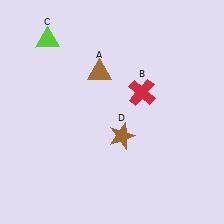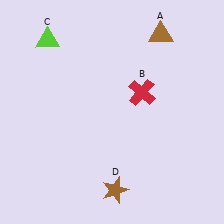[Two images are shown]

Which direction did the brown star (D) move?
The brown star (D) moved down.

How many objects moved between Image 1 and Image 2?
2 objects moved between the two images.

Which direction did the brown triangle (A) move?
The brown triangle (A) moved right.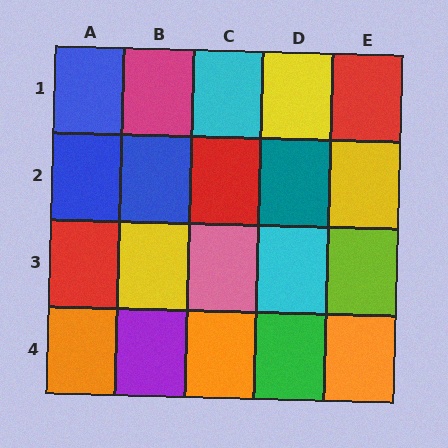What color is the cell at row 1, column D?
Yellow.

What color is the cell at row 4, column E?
Orange.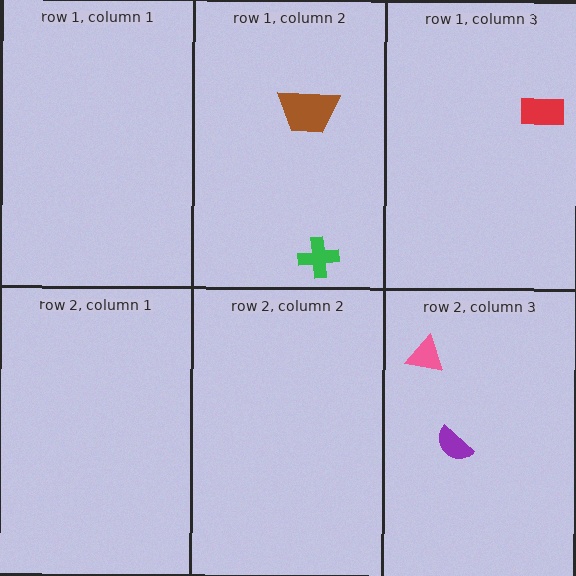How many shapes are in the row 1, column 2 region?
2.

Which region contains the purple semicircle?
The row 2, column 3 region.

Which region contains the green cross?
The row 1, column 2 region.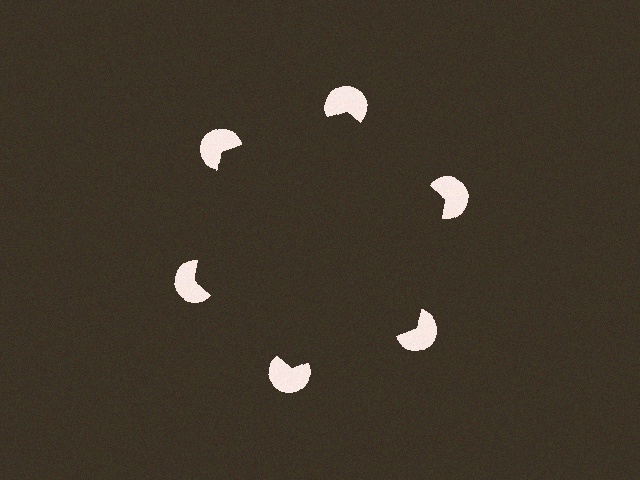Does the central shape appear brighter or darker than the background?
It typically appears slightly darker than the background, even though no actual brightness change is drawn.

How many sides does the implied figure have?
6 sides.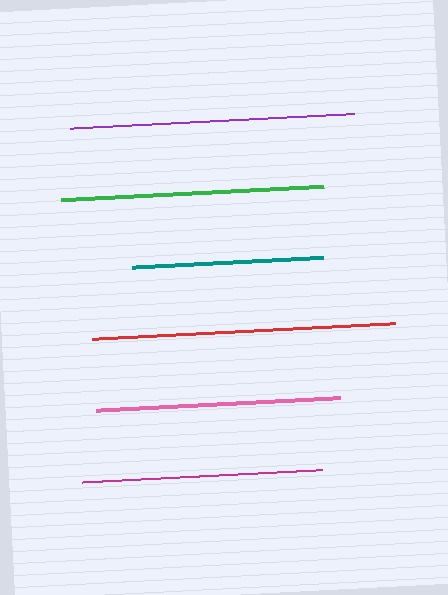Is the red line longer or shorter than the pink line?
The red line is longer than the pink line.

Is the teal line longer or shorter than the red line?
The red line is longer than the teal line.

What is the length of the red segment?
The red segment is approximately 303 pixels long.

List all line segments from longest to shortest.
From longest to shortest: red, purple, green, pink, magenta, teal.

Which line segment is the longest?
The red line is the longest at approximately 303 pixels.